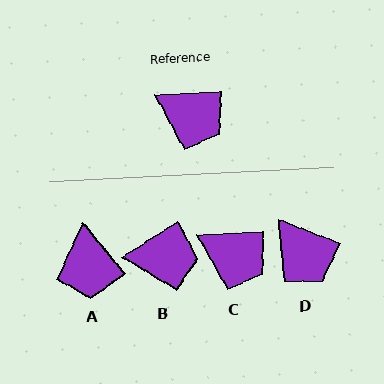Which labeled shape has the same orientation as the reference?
C.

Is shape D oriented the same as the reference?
No, it is off by about 23 degrees.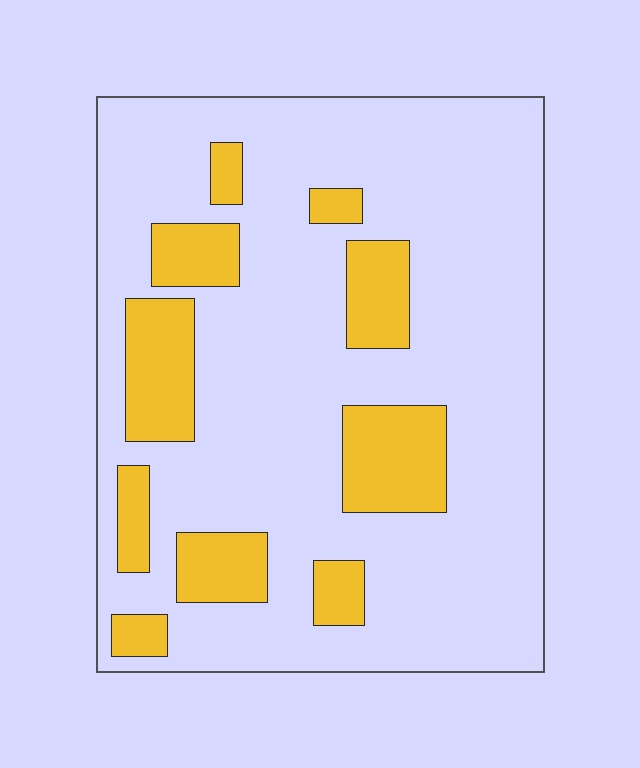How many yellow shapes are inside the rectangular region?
10.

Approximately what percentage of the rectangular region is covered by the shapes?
Approximately 20%.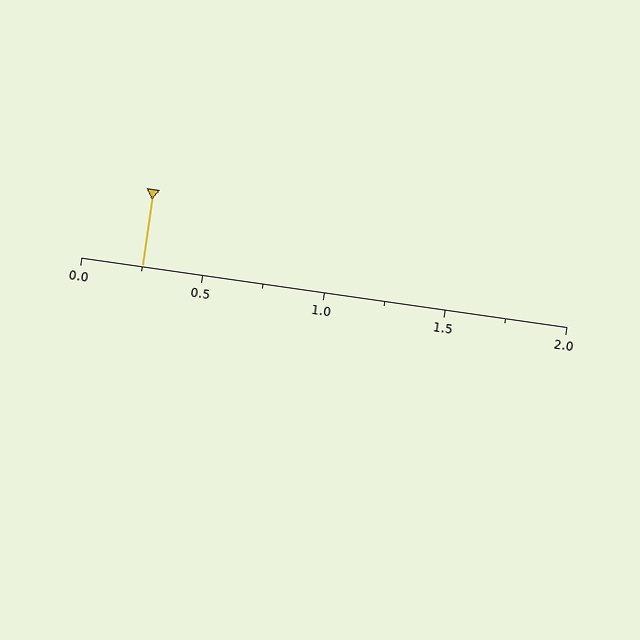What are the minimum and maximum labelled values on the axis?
The axis runs from 0.0 to 2.0.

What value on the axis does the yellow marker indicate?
The marker indicates approximately 0.25.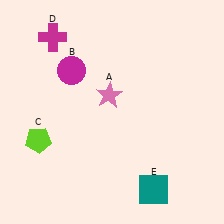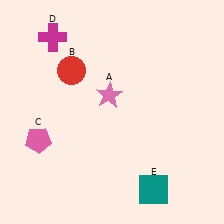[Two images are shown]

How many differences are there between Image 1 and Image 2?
There are 2 differences between the two images.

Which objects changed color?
B changed from magenta to red. C changed from lime to pink.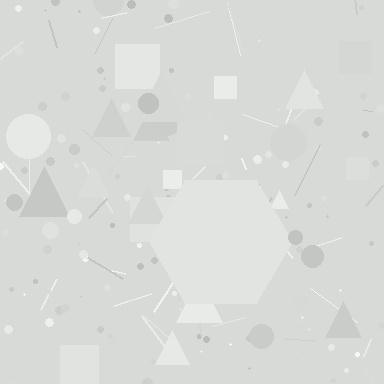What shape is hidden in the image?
A hexagon is hidden in the image.